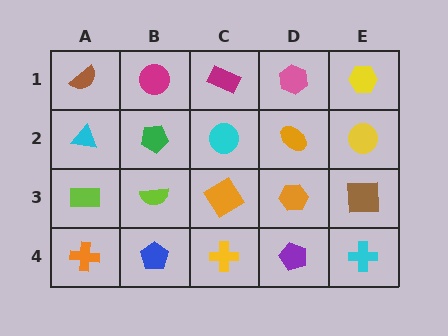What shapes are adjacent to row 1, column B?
A green pentagon (row 2, column B), a brown semicircle (row 1, column A), a magenta rectangle (row 1, column C).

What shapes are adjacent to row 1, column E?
A yellow circle (row 2, column E), a pink hexagon (row 1, column D).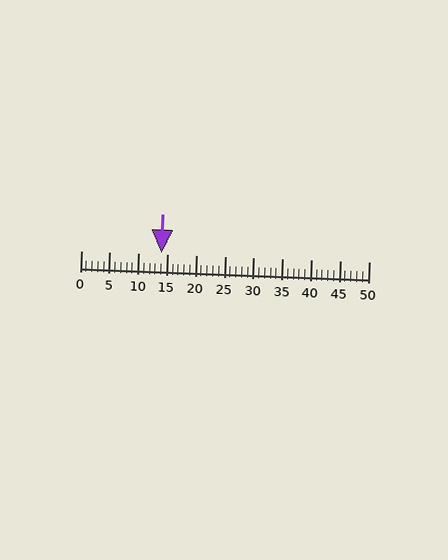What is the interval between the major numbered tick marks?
The major tick marks are spaced 5 units apart.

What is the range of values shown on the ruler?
The ruler shows values from 0 to 50.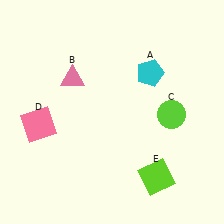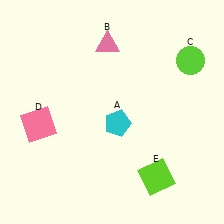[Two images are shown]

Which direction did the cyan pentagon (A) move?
The cyan pentagon (A) moved down.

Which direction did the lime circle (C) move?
The lime circle (C) moved up.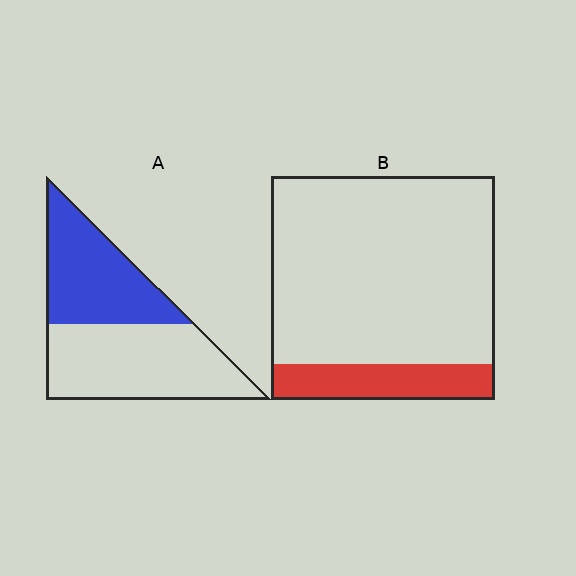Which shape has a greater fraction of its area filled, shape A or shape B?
Shape A.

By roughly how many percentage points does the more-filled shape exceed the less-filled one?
By roughly 30 percentage points (A over B).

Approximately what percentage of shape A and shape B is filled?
A is approximately 45% and B is approximately 15%.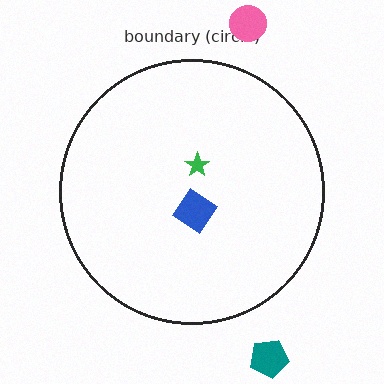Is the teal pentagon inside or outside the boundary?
Outside.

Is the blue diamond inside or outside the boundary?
Inside.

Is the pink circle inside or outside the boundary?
Outside.